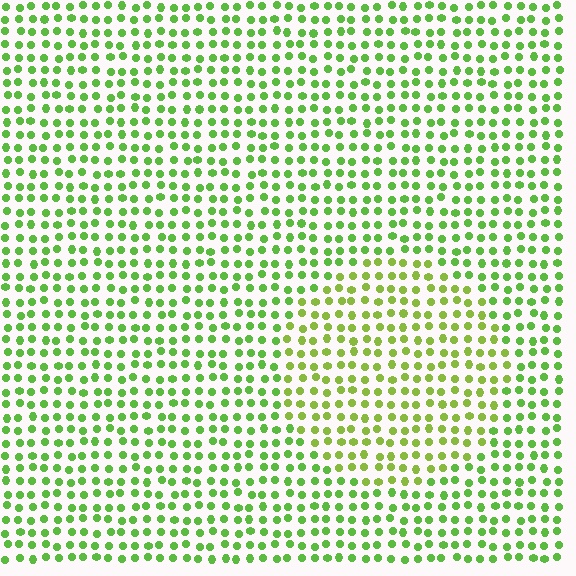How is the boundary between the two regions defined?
The boundary is defined purely by a slight shift in hue (about 23 degrees). Spacing, size, and orientation are identical on both sides.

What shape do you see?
I see a circle.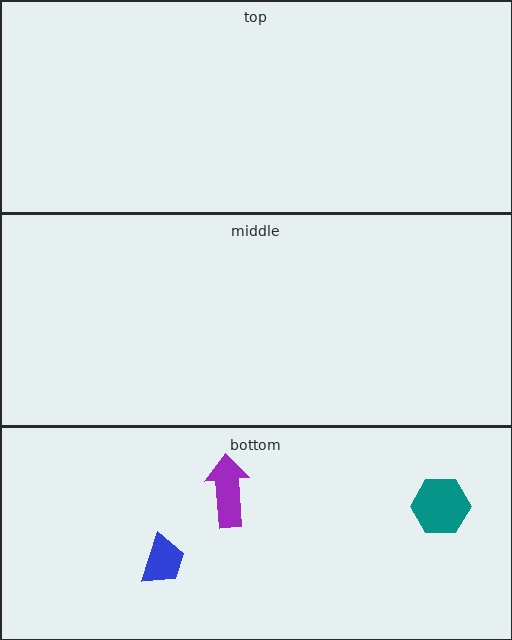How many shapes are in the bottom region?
3.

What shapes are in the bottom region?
The purple arrow, the blue trapezoid, the teal hexagon.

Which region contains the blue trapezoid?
The bottom region.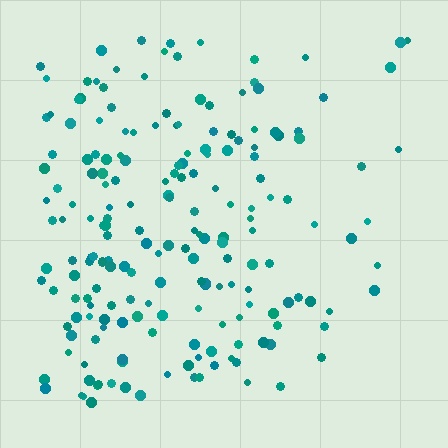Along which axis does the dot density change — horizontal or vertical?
Horizontal.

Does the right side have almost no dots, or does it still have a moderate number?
Still a moderate number, just noticeably fewer than the left.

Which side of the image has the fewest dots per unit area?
The right.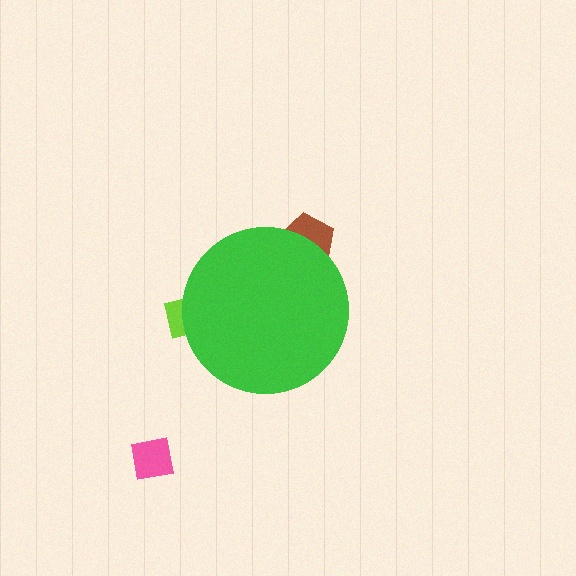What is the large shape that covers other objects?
A green circle.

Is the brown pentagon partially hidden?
Yes, the brown pentagon is partially hidden behind the green circle.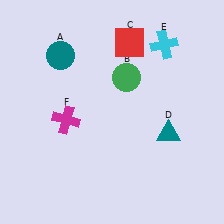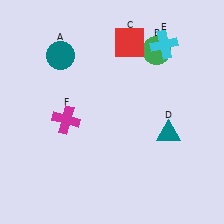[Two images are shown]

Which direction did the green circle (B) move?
The green circle (B) moved right.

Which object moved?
The green circle (B) moved right.